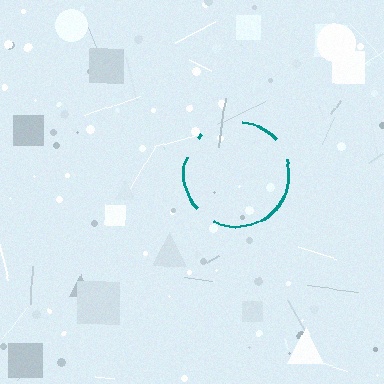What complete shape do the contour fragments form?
The contour fragments form a circle.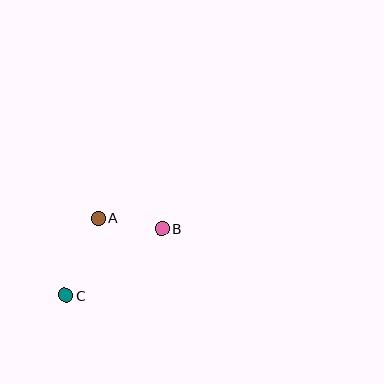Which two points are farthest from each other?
Points B and C are farthest from each other.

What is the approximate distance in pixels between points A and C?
The distance between A and C is approximately 84 pixels.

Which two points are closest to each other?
Points A and B are closest to each other.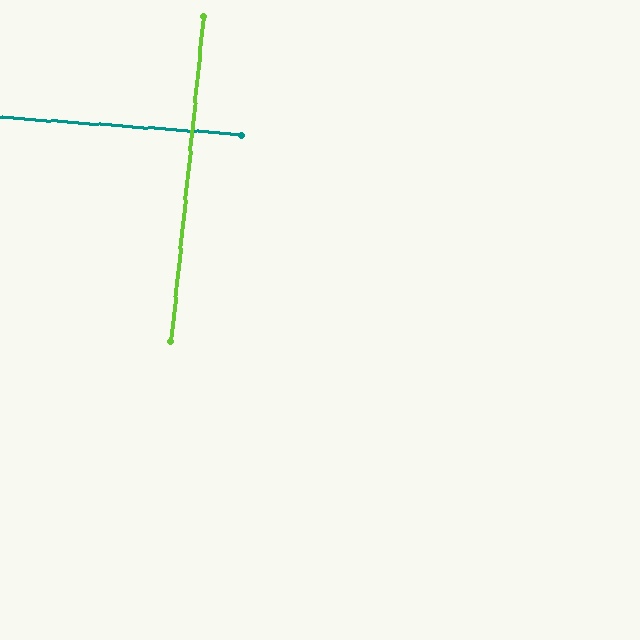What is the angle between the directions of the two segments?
Approximately 88 degrees.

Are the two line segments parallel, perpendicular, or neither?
Perpendicular — they meet at approximately 88°.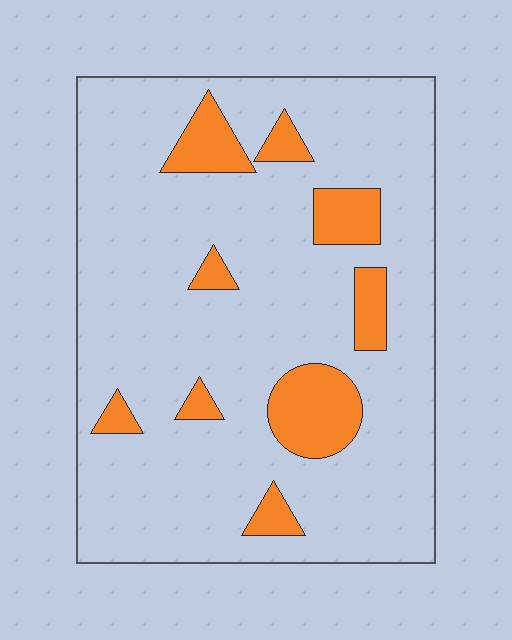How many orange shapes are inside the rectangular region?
9.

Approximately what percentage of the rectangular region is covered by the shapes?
Approximately 15%.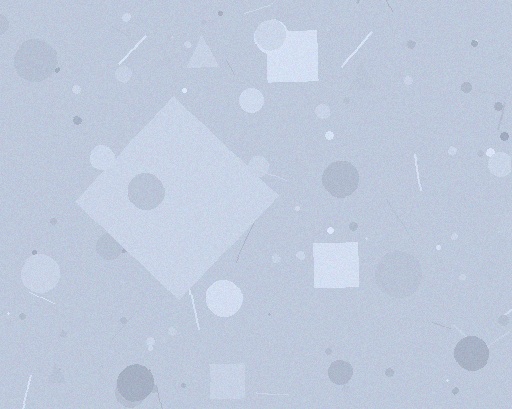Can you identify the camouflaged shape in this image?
The camouflaged shape is a diamond.